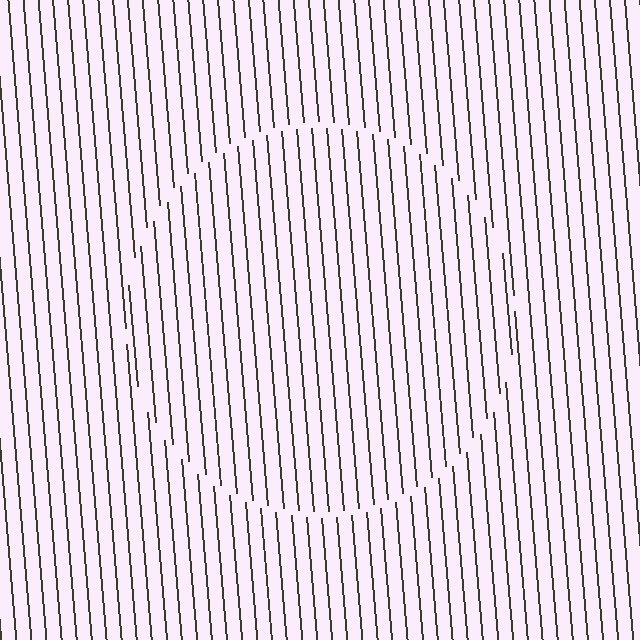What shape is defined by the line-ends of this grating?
An illusory circle. The interior of the shape contains the same grating, shifted by half a period — the contour is defined by the phase discontinuity where line-ends from the inner and outer gratings abut.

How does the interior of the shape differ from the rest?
The interior of the shape contains the same grating, shifted by half a period — the contour is defined by the phase discontinuity where line-ends from the inner and outer gratings abut.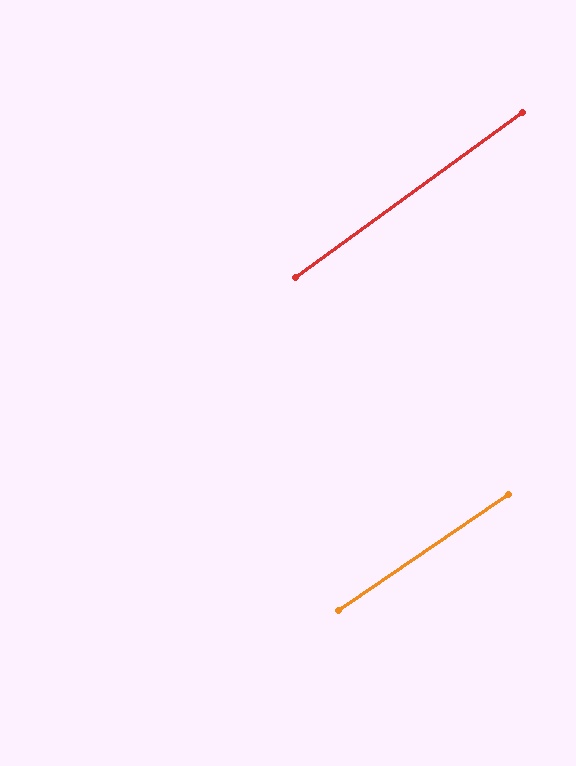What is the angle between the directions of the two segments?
Approximately 2 degrees.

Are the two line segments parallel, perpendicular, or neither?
Parallel — their directions differ by only 1.7°.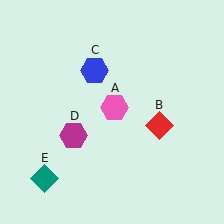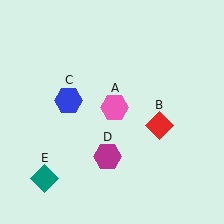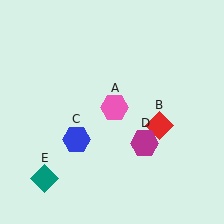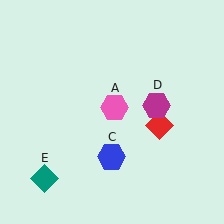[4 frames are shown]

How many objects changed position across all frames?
2 objects changed position: blue hexagon (object C), magenta hexagon (object D).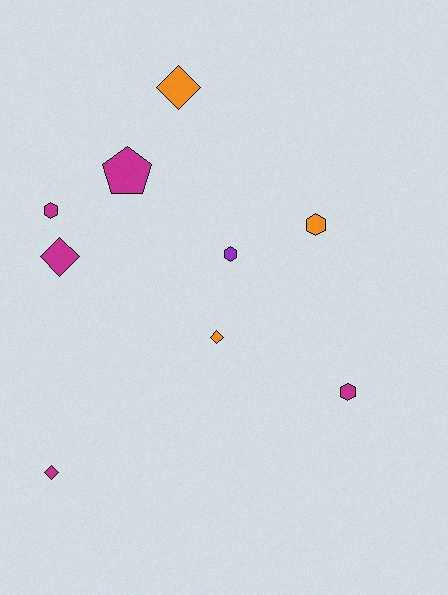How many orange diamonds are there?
There are 2 orange diamonds.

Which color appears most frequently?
Magenta, with 5 objects.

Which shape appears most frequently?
Hexagon, with 4 objects.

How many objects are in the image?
There are 9 objects.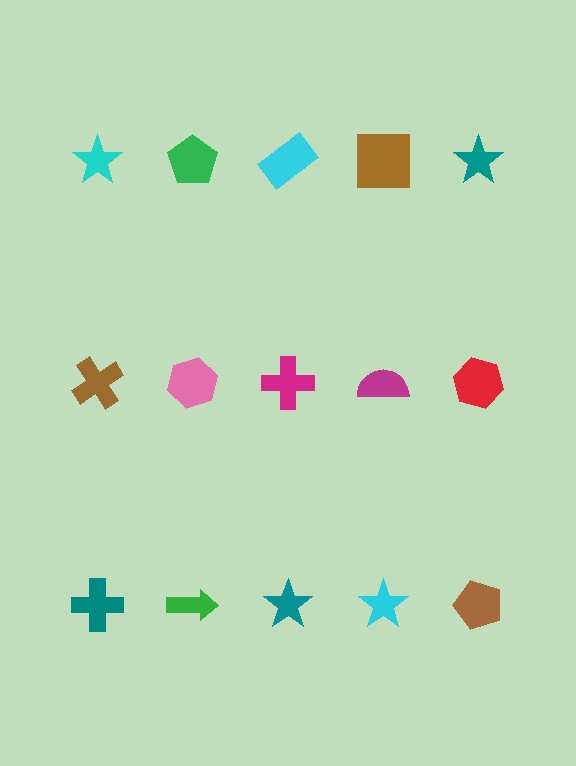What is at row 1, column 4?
A brown square.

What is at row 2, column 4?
A magenta semicircle.